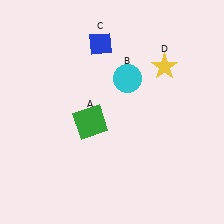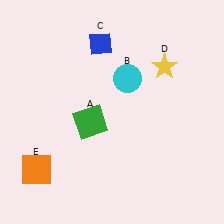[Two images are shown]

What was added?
An orange square (E) was added in Image 2.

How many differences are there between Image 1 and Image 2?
There is 1 difference between the two images.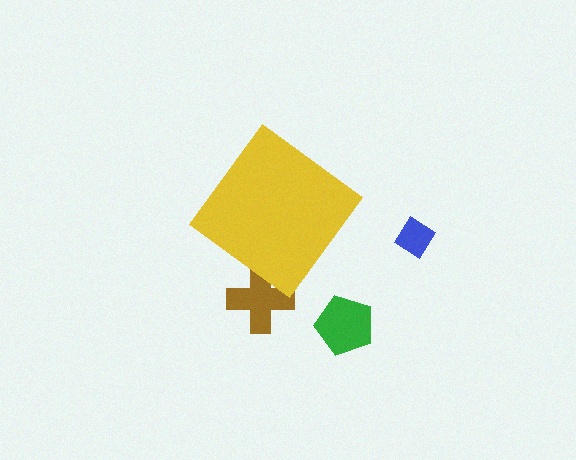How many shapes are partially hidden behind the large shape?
1 shape is partially hidden.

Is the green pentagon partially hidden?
No, the green pentagon is fully visible.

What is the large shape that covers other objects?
A yellow diamond.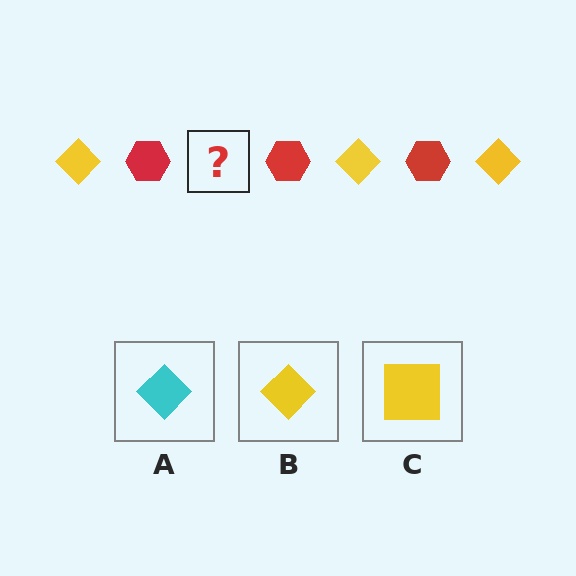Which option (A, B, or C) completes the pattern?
B.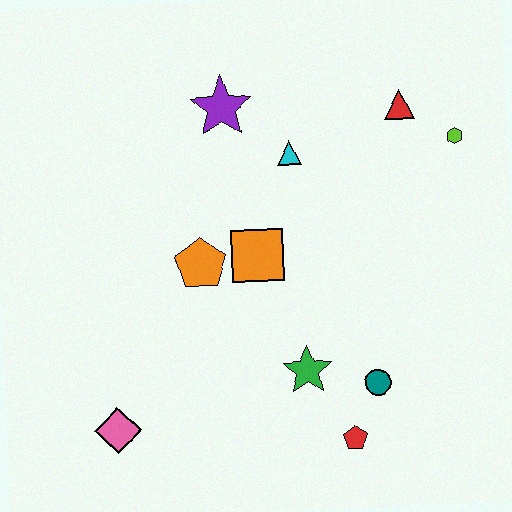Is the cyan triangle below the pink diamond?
No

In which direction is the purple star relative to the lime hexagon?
The purple star is to the left of the lime hexagon.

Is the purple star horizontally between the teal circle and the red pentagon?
No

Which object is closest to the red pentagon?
The teal circle is closest to the red pentagon.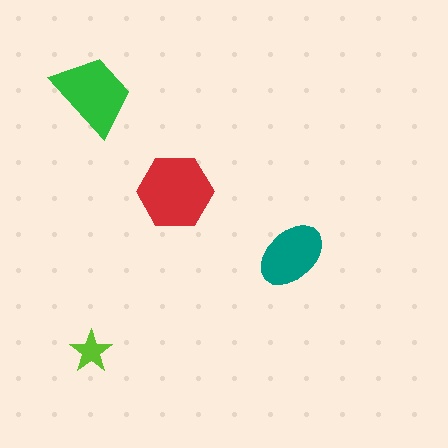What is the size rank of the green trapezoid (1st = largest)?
2nd.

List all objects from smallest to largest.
The lime star, the teal ellipse, the green trapezoid, the red hexagon.